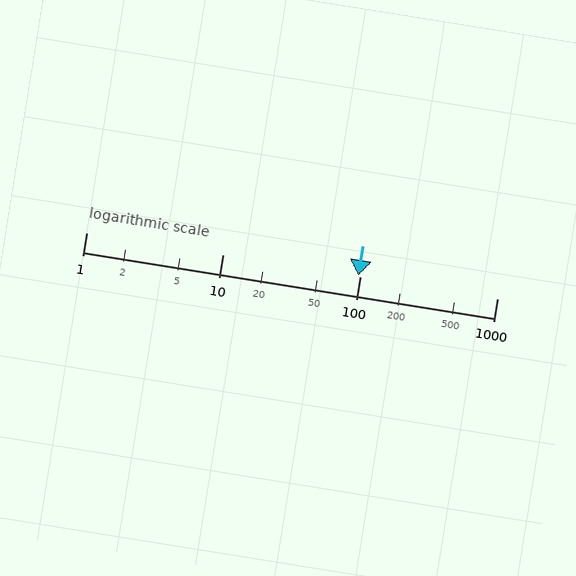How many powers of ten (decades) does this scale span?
The scale spans 3 decades, from 1 to 1000.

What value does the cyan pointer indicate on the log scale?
The pointer indicates approximately 97.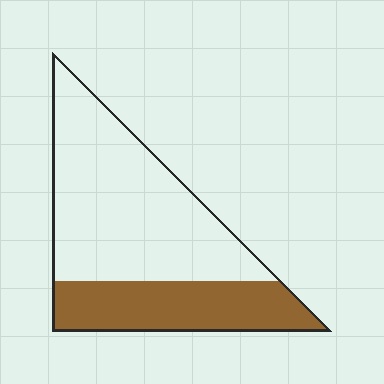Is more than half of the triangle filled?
No.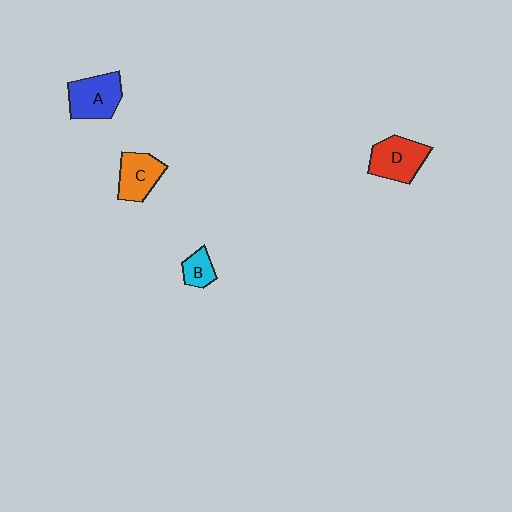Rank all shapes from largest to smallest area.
From largest to smallest: A (blue), D (red), C (orange), B (cyan).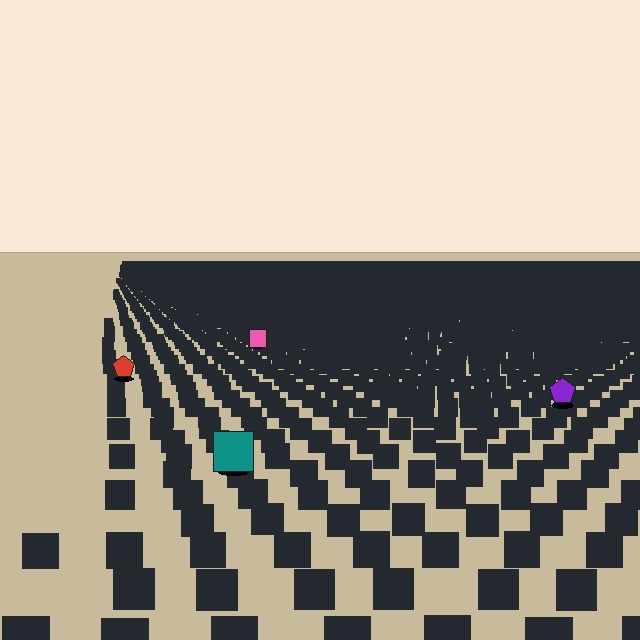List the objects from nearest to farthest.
From nearest to farthest: the teal square, the purple pentagon, the red pentagon, the pink square.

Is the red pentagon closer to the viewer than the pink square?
Yes. The red pentagon is closer — you can tell from the texture gradient: the ground texture is coarser near it.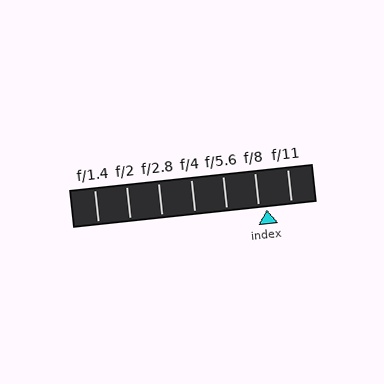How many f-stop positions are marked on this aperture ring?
There are 7 f-stop positions marked.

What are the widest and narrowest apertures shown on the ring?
The widest aperture shown is f/1.4 and the narrowest is f/11.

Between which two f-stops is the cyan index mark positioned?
The index mark is between f/8 and f/11.